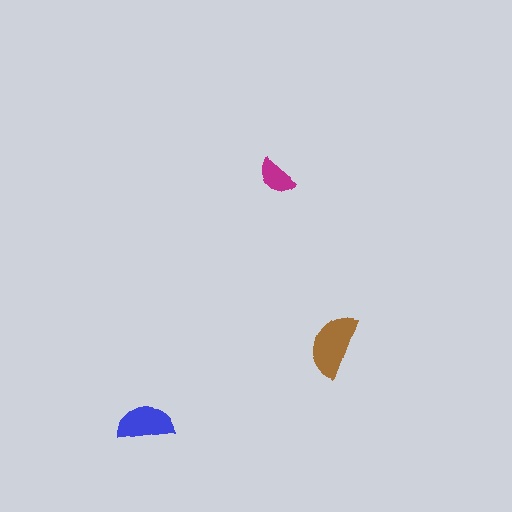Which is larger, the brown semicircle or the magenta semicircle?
The brown one.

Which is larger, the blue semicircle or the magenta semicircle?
The blue one.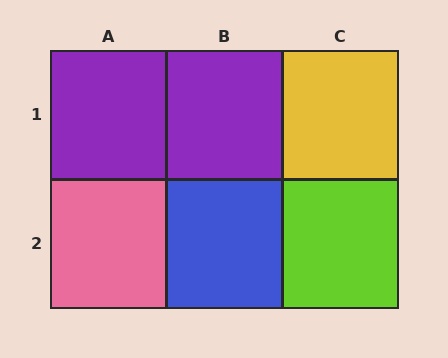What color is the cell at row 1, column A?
Purple.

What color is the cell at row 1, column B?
Purple.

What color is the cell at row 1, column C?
Yellow.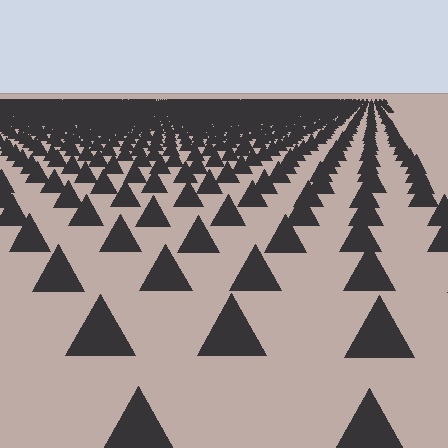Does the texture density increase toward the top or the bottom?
Density increases toward the top.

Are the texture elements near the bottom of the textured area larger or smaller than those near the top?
Larger. Near the bottom, elements are closer to the viewer and appear at a bigger on-screen size.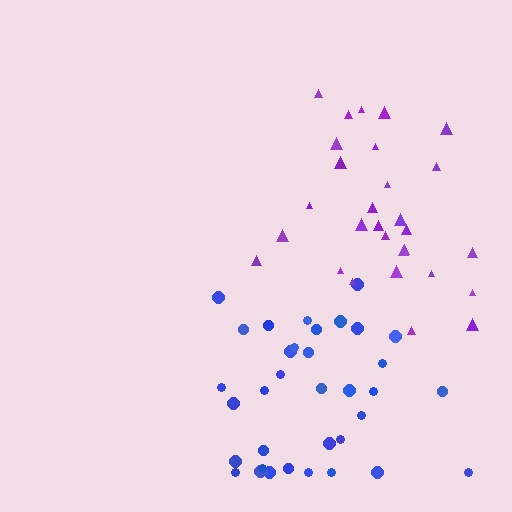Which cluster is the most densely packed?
Blue.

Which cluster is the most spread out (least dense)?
Purple.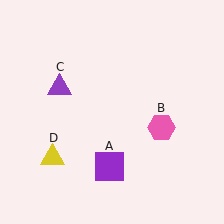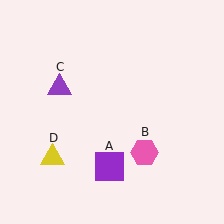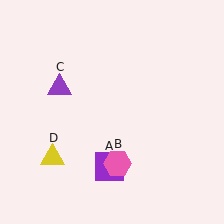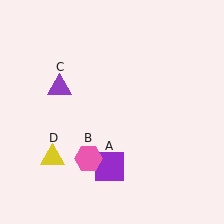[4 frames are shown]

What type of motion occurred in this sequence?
The pink hexagon (object B) rotated clockwise around the center of the scene.